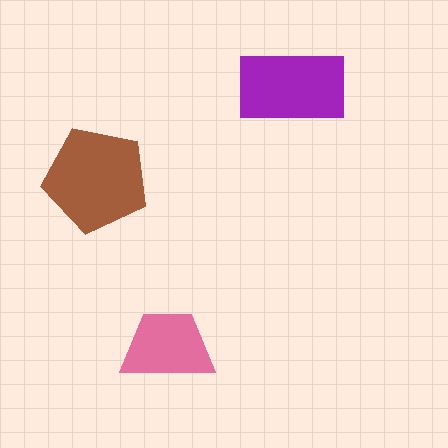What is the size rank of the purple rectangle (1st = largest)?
2nd.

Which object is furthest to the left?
The brown pentagon is leftmost.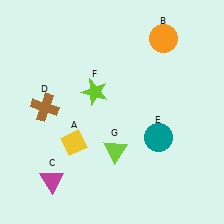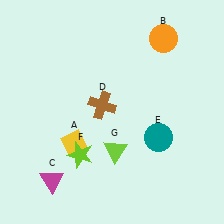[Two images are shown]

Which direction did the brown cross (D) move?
The brown cross (D) moved right.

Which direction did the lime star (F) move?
The lime star (F) moved down.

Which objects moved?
The objects that moved are: the brown cross (D), the lime star (F).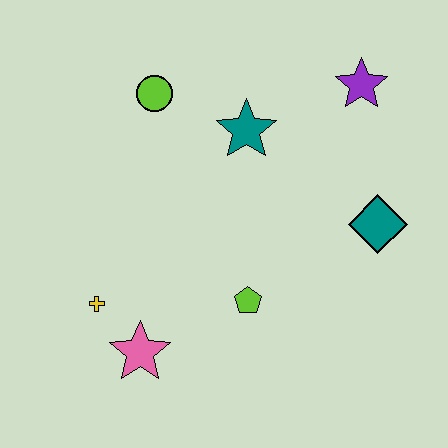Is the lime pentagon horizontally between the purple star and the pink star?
Yes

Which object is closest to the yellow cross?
The pink star is closest to the yellow cross.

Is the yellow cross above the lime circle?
No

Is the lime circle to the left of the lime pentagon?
Yes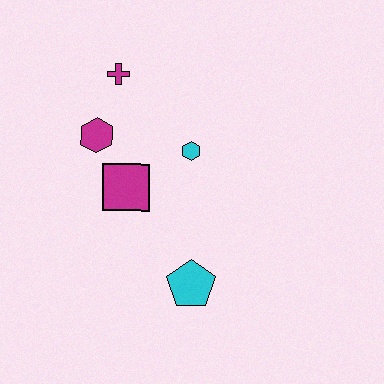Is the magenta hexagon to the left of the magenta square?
Yes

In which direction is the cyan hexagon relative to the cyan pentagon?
The cyan hexagon is above the cyan pentagon.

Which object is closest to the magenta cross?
The magenta hexagon is closest to the magenta cross.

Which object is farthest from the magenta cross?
The cyan pentagon is farthest from the magenta cross.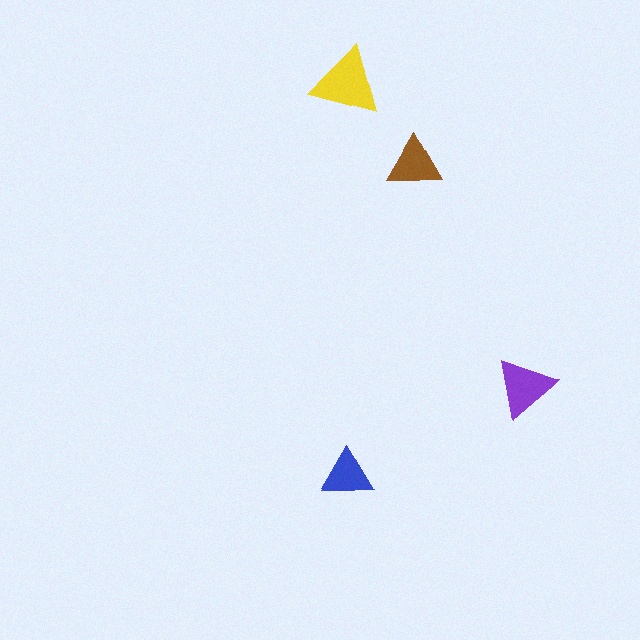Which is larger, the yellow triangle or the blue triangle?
The yellow one.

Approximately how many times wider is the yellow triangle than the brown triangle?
About 1.5 times wider.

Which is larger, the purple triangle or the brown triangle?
The purple one.